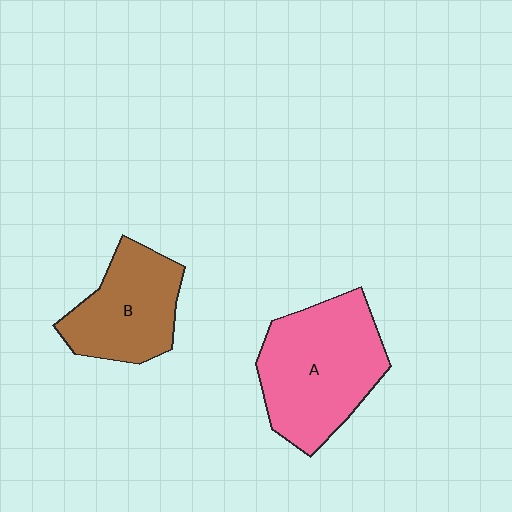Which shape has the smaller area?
Shape B (brown).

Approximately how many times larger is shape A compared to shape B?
Approximately 1.4 times.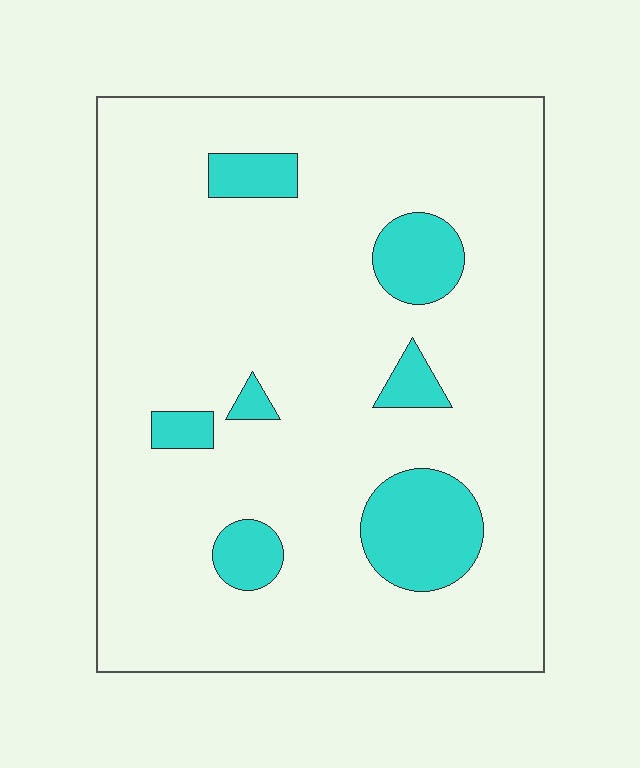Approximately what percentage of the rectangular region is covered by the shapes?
Approximately 15%.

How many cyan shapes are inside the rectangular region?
7.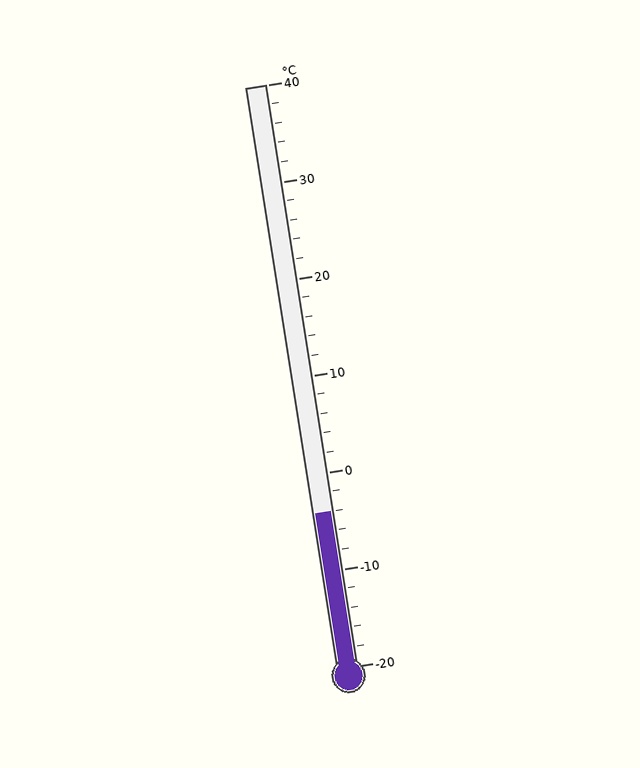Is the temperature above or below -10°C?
The temperature is above -10°C.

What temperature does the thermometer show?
The thermometer shows approximately -4°C.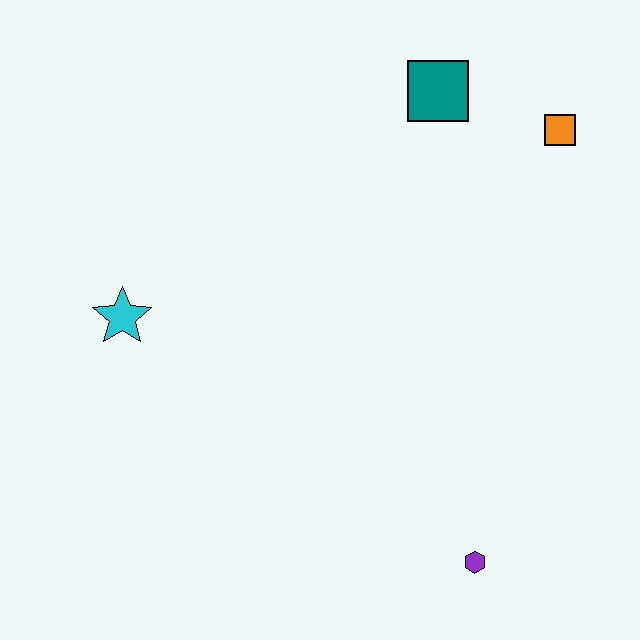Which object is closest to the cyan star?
The teal square is closest to the cyan star.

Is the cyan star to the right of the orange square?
No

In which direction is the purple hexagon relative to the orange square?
The purple hexagon is below the orange square.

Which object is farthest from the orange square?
The cyan star is farthest from the orange square.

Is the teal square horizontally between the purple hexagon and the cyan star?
Yes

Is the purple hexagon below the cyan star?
Yes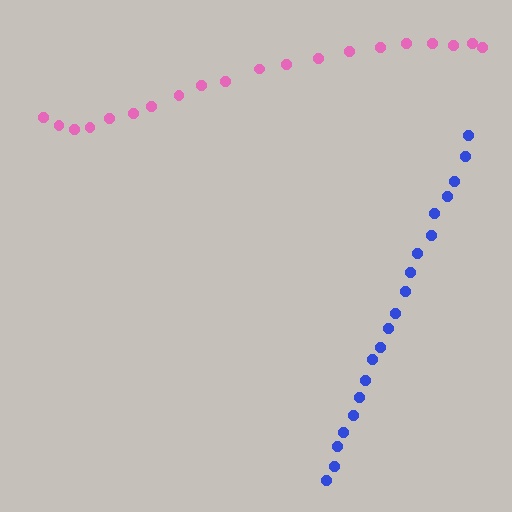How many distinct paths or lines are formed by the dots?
There are 2 distinct paths.